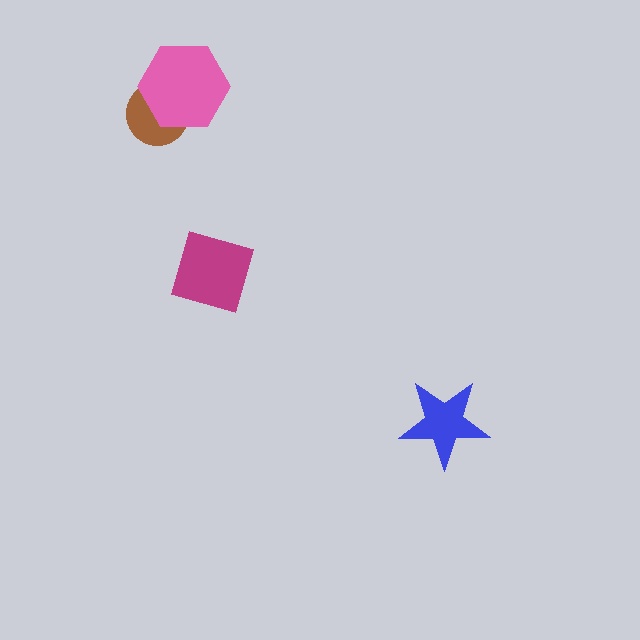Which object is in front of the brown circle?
The pink hexagon is in front of the brown circle.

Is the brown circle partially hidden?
Yes, it is partially covered by another shape.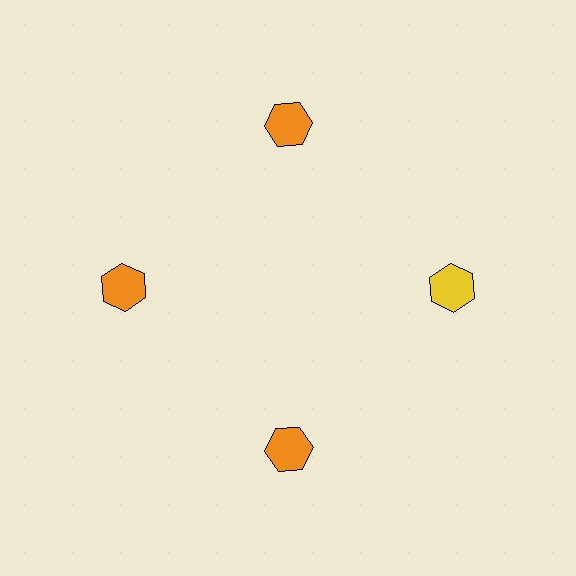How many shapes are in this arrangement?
There are 4 shapes arranged in a ring pattern.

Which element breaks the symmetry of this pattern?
The yellow hexagon at roughly the 3 o'clock position breaks the symmetry. All other shapes are orange hexagons.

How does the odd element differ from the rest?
It has a different color: yellow instead of orange.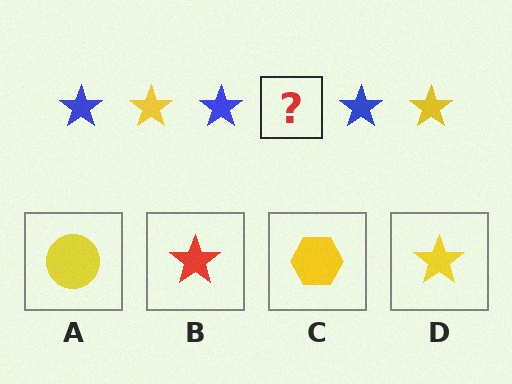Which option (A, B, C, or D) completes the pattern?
D.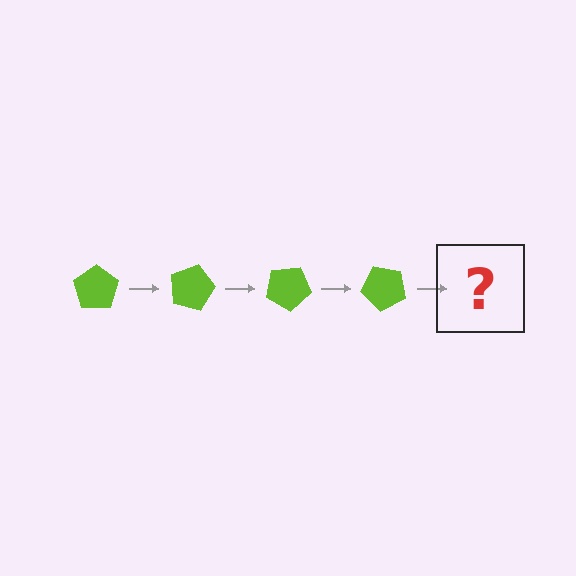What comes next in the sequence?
The next element should be a lime pentagon rotated 60 degrees.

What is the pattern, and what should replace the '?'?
The pattern is that the pentagon rotates 15 degrees each step. The '?' should be a lime pentagon rotated 60 degrees.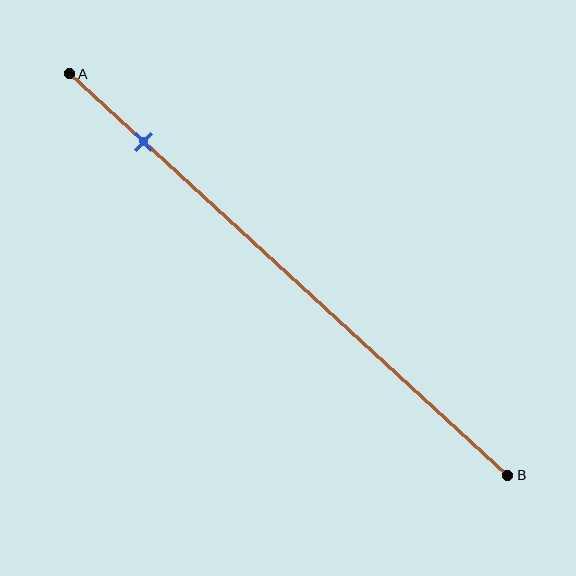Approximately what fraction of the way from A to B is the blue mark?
The blue mark is approximately 15% of the way from A to B.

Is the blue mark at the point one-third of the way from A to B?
No, the mark is at about 15% from A, not at the 33% one-third point.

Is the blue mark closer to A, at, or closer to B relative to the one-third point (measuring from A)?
The blue mark is closer to point A than the one-third point of segment AB.